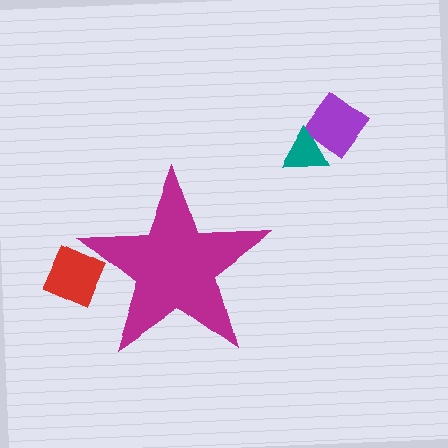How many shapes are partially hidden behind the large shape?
1 shape is partially hidden.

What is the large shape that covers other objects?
A magenta star.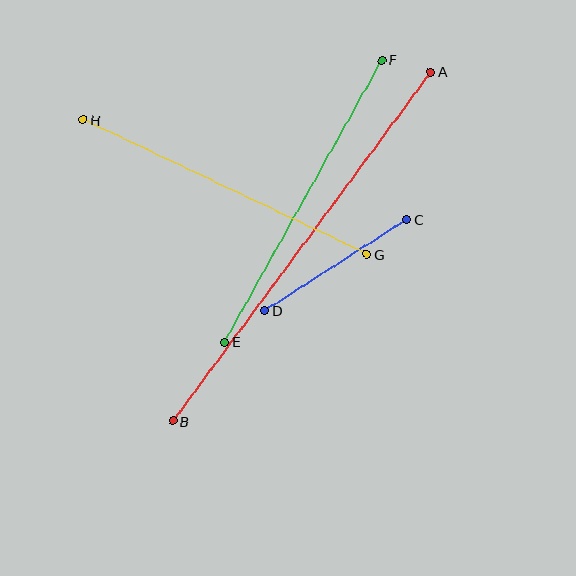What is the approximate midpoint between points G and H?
The midpoint is at approximately (225, 187) pixels.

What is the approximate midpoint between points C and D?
The midpoint is at approximately (336, 265) pixels.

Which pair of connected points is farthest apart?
Points A and B are farthest apart.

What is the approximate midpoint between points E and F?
The midpoint is at approximately (303, 201) pixels.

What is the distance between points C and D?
The distance is approximately 169 pixels.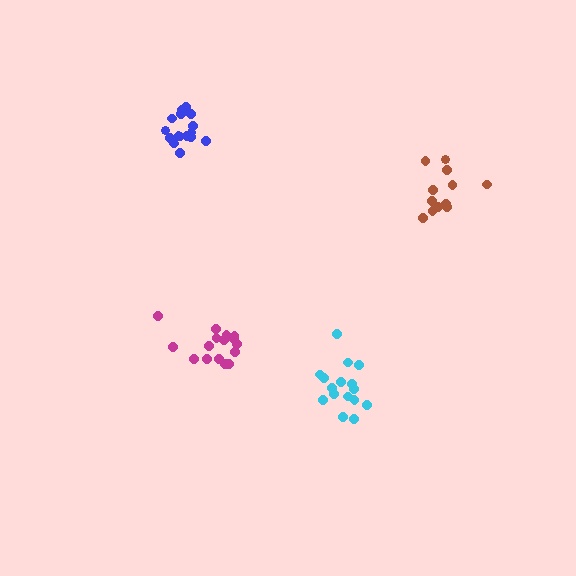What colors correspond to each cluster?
The clusters are colored: blue, brown, magenta, cyan.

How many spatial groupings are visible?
There are 4 spatial groupings.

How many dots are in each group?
Group 1: 16 dots, Group 2: 12 dots, Group 3: 16 dots, Group 4: 16 dots (60 total).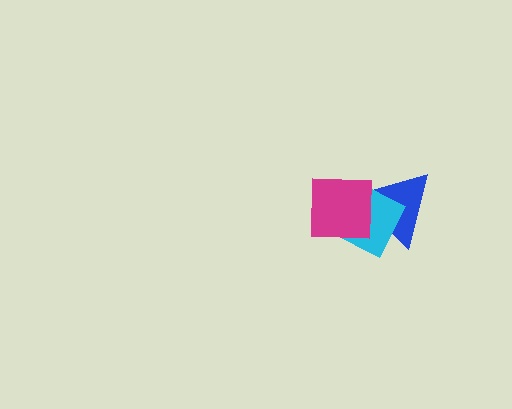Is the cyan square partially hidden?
Yes, it is partially covered by another shape.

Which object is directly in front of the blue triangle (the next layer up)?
The cyan square is directly in front of the blue triangle.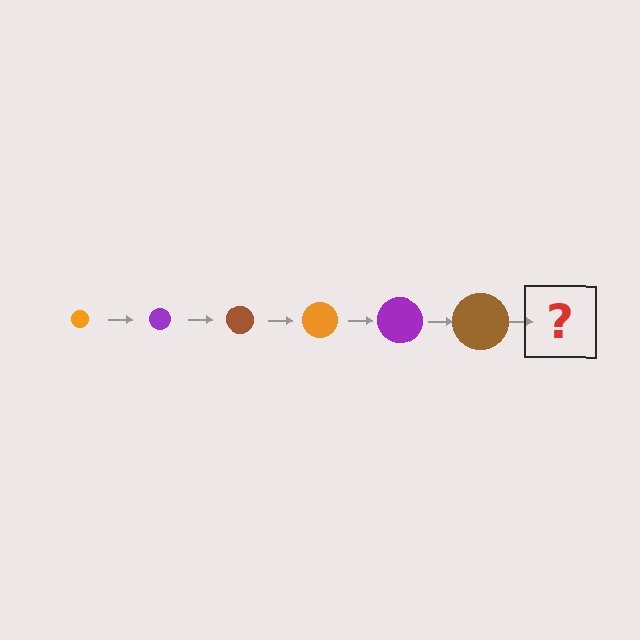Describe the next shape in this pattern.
It should be an orange circle, larger than the previous one.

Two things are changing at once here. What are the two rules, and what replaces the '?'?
The two rules are that the circle grows larger each step and the color cycles through orange, purple, and brown. The '?' should be an orange circle, larger than the previous one.